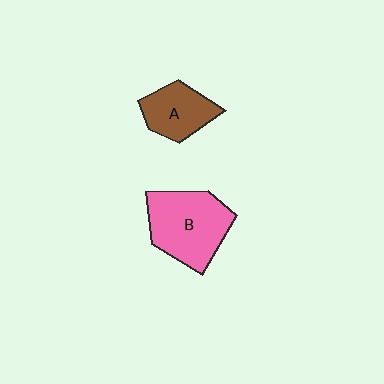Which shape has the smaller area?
Shape A (brown).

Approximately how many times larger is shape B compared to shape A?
Approximately 1.6 times.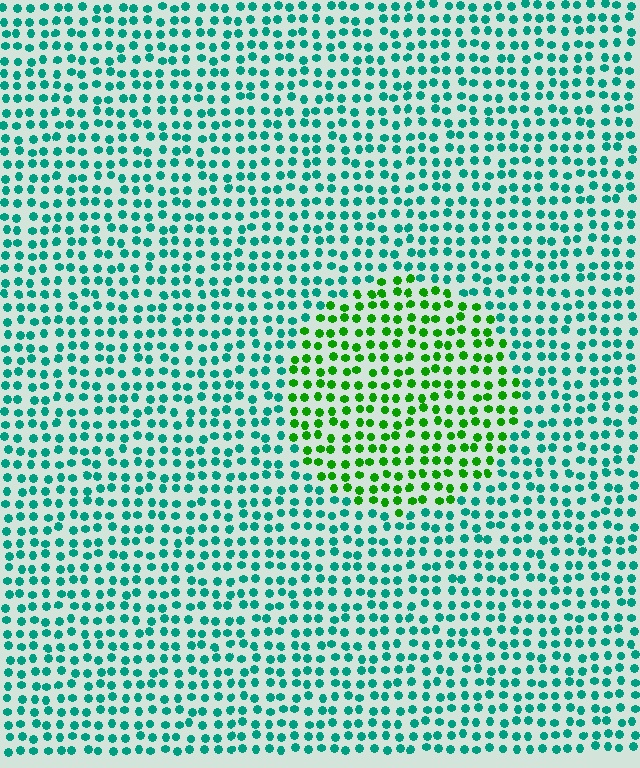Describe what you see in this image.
The image is filled with small teal elements in a uniform arrangement. A circle-shaped region is visible where the elements are tinted to a slightly different hue, forming a subtle color boundary.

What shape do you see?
I see a circle.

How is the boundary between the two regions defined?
The boundary is defined purely by a slight shift in hue (about 52 degrees). Spacing, size, and orientation are identical on both sides.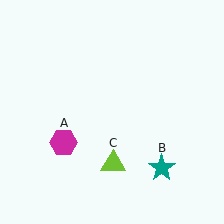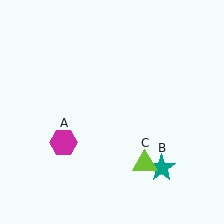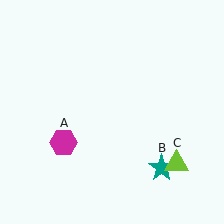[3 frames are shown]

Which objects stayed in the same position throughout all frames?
Magenta hexagon (object A) and teal star (object B) remained stationary.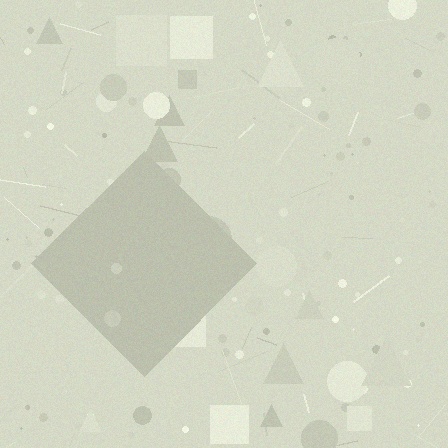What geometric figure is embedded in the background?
A diamond is embedded in the background.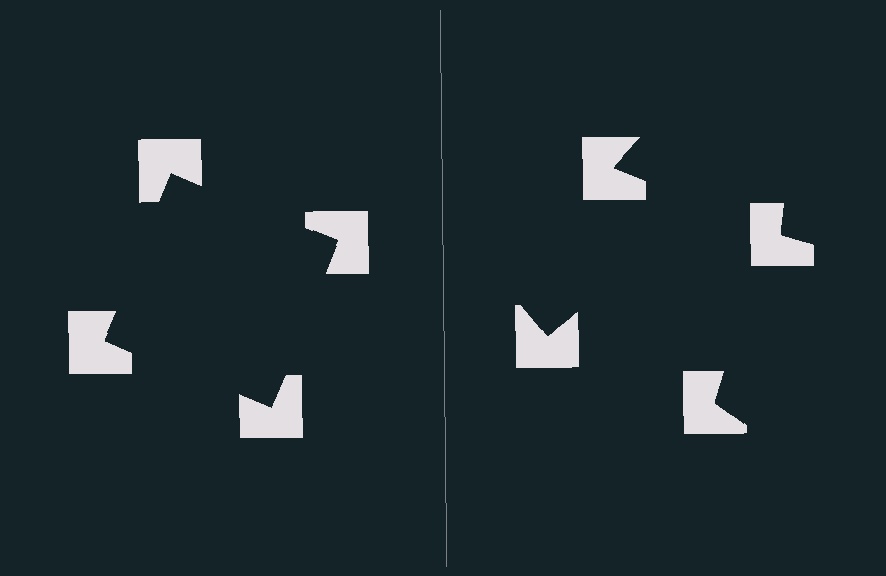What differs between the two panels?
The notched squares are positioned identically on both sides; only the wedge orientations differ. On the left they align to a square; on the right they are misaligned.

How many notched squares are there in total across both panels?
8 — 4 on each side.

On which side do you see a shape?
An illusory square appears on the left side. On the right side the wedge cuts are rotated, so no coherent shape forms.